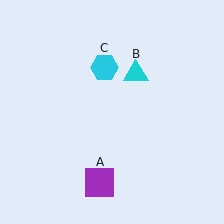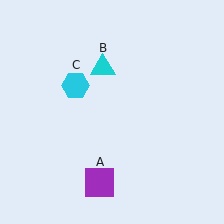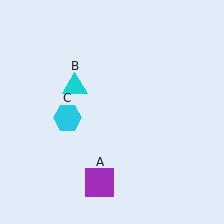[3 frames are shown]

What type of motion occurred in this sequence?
The cyan triangle (object B), cyan hexagon (object C) rotated counterclockwise around the center of the scene.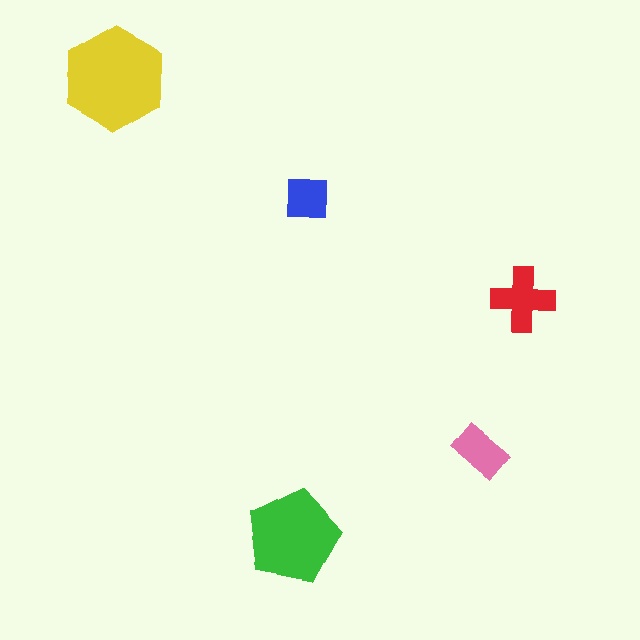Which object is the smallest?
The blue square.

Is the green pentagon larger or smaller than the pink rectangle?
Larger.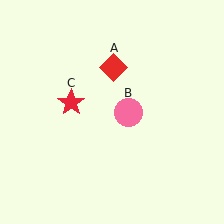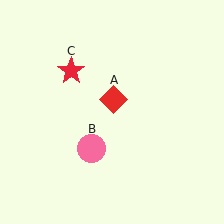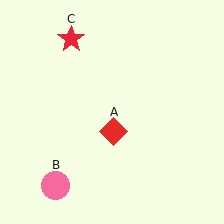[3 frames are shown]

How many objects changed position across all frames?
3 objects changed position: red diamond (object A), pink circle (object B), red star (object C).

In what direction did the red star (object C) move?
The red star (object C) moved up.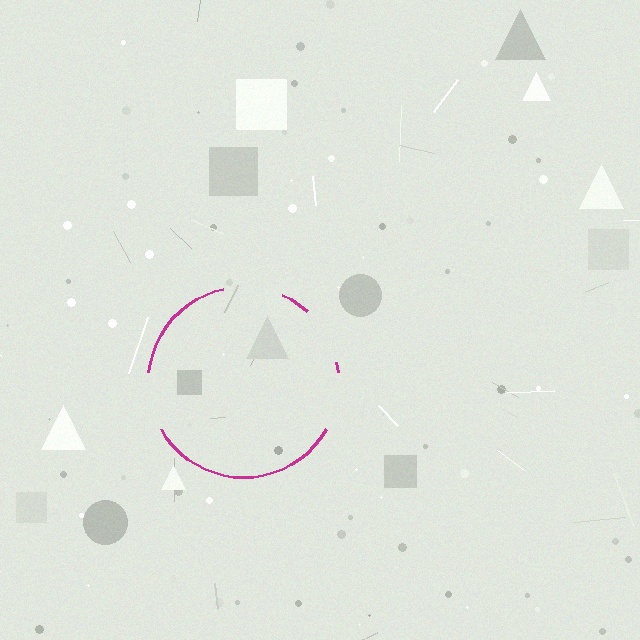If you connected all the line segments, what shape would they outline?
They would outline a circle.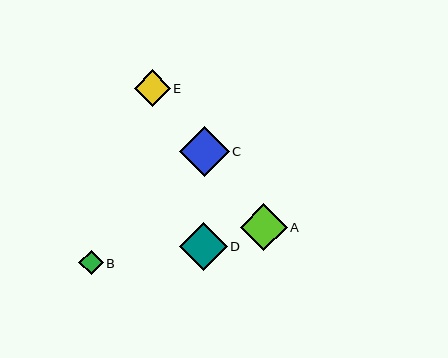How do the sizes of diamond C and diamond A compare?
Diamond C and diamond A are approximately the same size.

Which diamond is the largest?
Diamond C is the largest with a size of approximately 50 pixels.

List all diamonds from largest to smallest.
From largest to smallest: C, D, A, E, B.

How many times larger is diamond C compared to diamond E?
Diamond C is approximately 1.4 times the size of diamond E.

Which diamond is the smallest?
Diamond B is the smallest with a size of approximately 24 pixels.